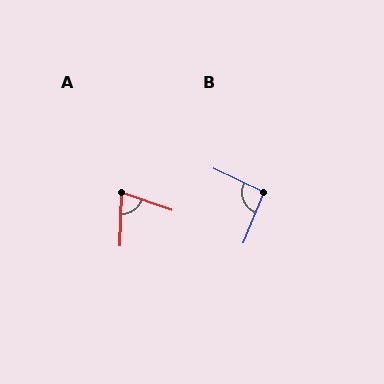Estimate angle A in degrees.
Approximately 72 degrees.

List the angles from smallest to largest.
A (72°), B (94°).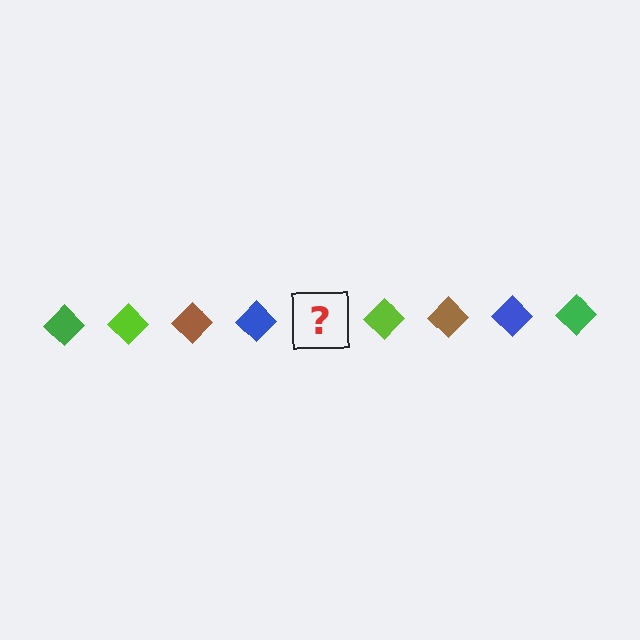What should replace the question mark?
The question mark should be replaced with a green diamond.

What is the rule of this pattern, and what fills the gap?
The rule is that the pattern cycles through green, lime, brown, blue diamonds. The gap should be filled with a green diamond.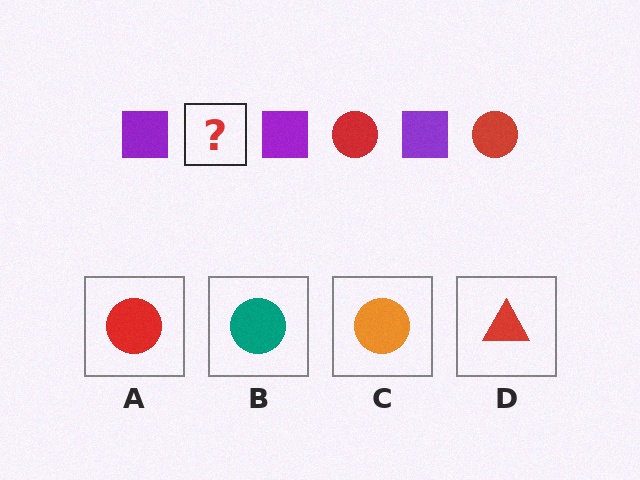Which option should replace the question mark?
Option A.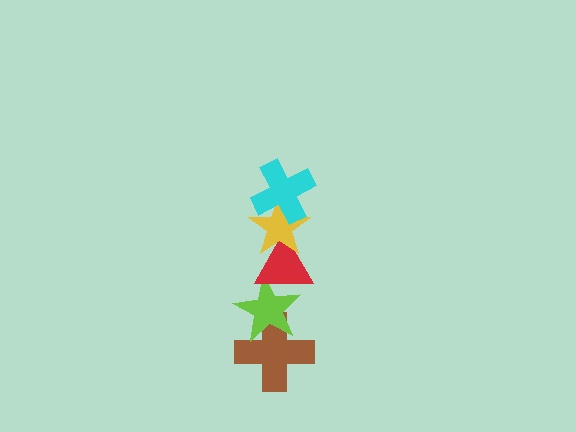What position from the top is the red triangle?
The red triangle is 3rd from the top.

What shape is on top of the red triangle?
The yellow star is on top of the red triangle.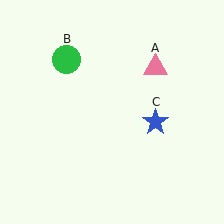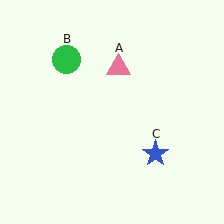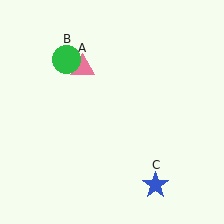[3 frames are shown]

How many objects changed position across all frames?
2 objects changed position: pink triangle (object A), blue star (object C).